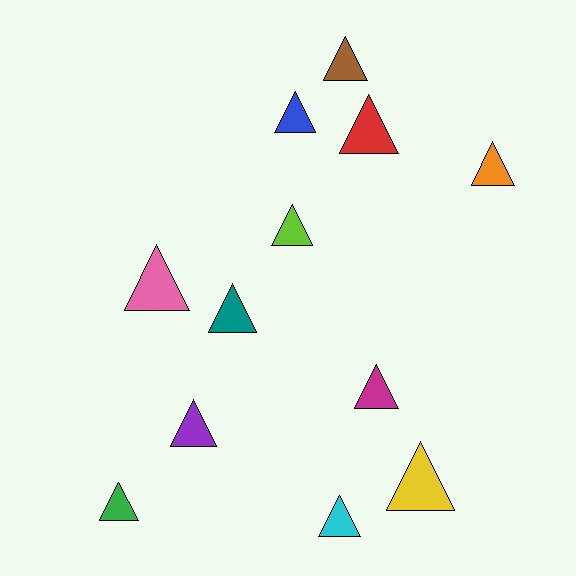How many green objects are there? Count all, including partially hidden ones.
There is 1 green object.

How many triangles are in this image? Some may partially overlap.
There are 12 triangles.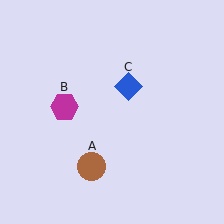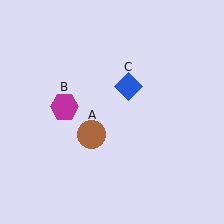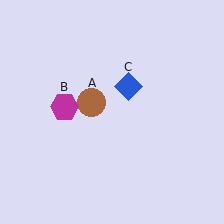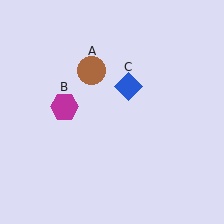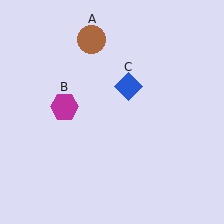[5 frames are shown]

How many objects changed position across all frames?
1 object changed position: brown circle (object A).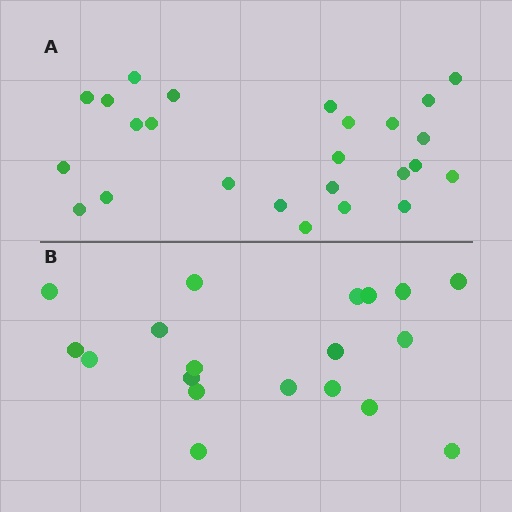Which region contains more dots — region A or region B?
Region A (the top region) has more dots.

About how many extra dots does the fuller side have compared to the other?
Region A has about 6 more dots than region B.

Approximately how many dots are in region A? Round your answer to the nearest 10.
About 20 dots. (The exact count is 25, which rounds to 20.)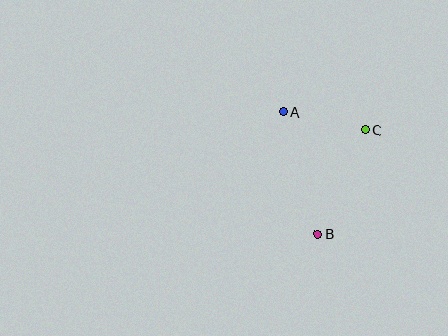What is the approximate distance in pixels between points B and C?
The distance between B and C is approximately 115 pixels.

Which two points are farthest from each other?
Points A and B are farthest from each other.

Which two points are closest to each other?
Points A and C are closest to each other.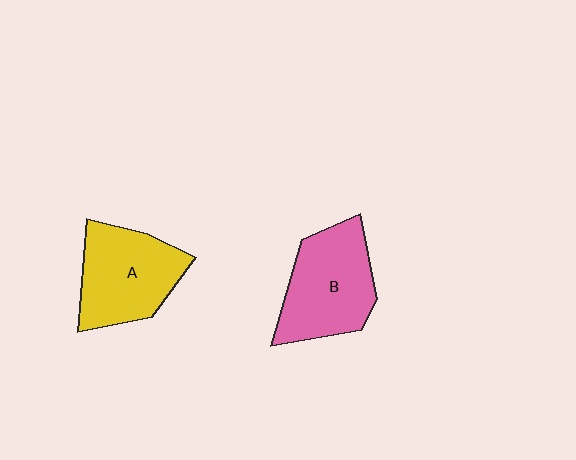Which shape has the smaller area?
Shape A (yellow).